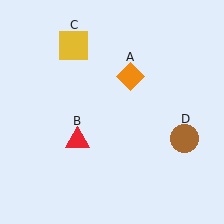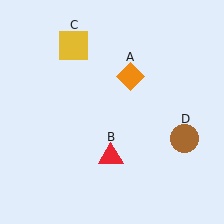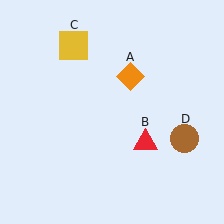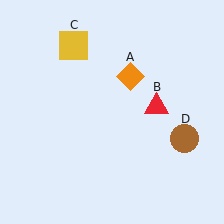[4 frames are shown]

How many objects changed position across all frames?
1 object changed position: red triangle (object B).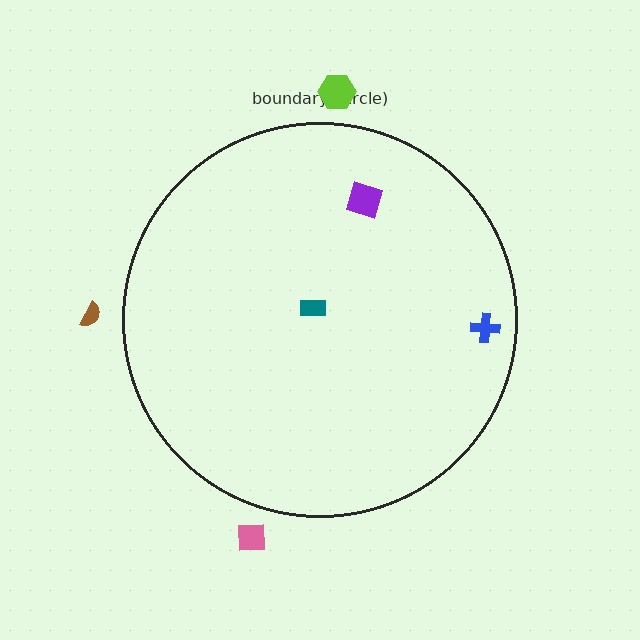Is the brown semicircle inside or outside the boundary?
Outside.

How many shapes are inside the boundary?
3 inside, 3 outside.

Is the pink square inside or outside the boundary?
Outside.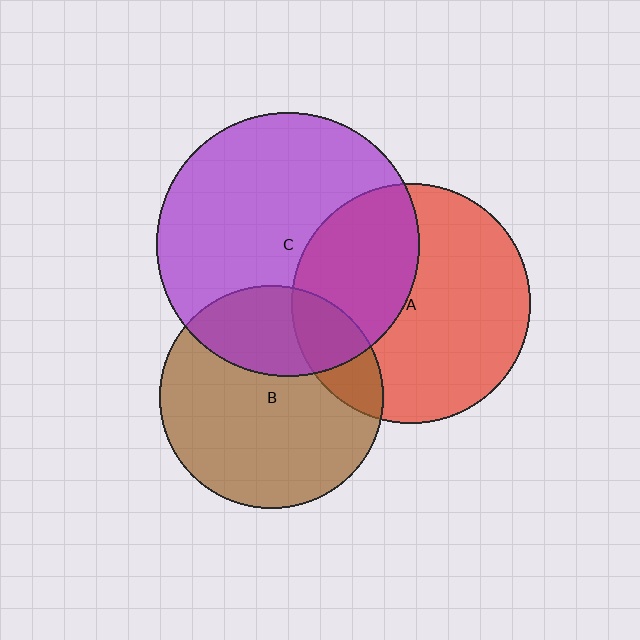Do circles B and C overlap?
Yes.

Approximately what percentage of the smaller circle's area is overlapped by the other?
Approximately 30%.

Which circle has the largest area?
Circle C (purple).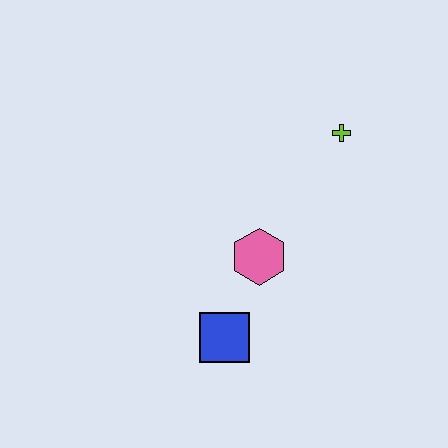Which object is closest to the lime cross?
The pink hexagon is closest to the lime cross.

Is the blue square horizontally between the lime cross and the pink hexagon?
No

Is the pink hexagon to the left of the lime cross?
Yes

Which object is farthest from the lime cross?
The blue square is farthest from the lime cross.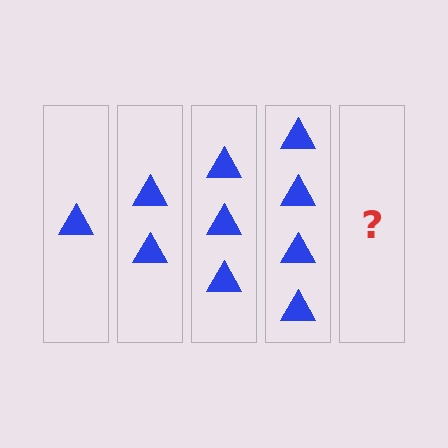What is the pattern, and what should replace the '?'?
The pattern is that each step adds one more triangle. The '?' should be 5 triangles.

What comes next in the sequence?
The next element should be 5 triangles.